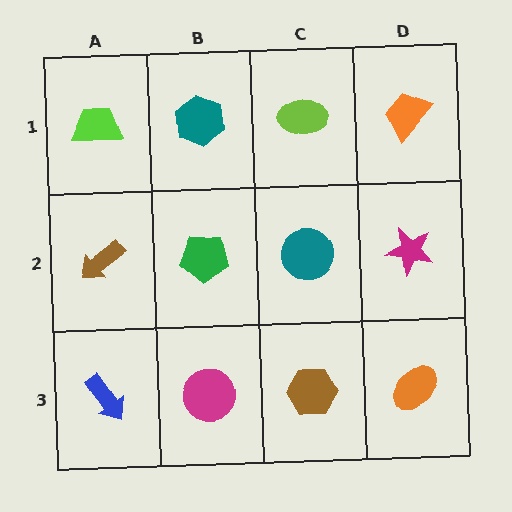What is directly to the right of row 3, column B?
A brown hexagon.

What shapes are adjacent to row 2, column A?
A lime trapezoid (row 1, column A), a blue arrow (row 3, column A), a green pentagon (row 2, column B).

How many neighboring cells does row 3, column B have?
3.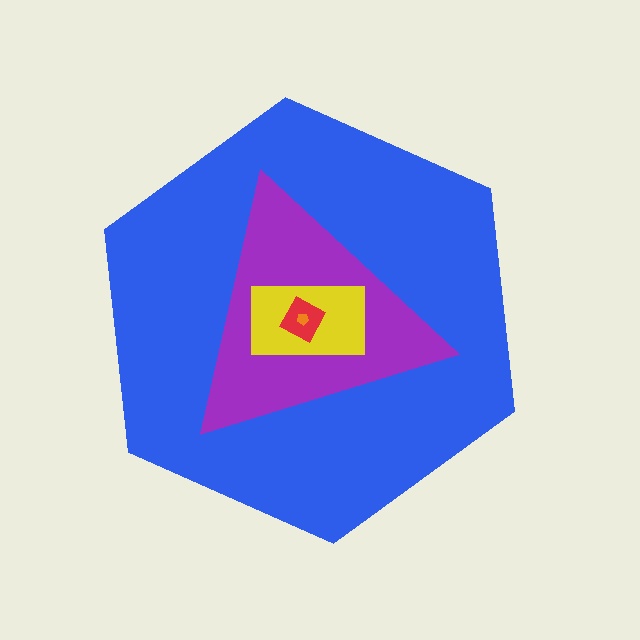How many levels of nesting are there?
5.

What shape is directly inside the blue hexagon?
The purple triangle.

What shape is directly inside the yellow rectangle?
The red diamond.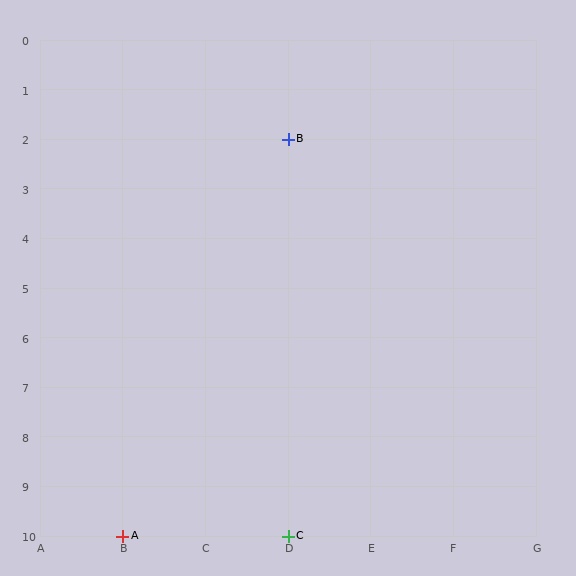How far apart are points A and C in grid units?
Points A and C are 2 columns apart.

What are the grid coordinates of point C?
Point C is at grid coordinates (D, 10).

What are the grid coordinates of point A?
Point A is at grid coordinates (B, 10).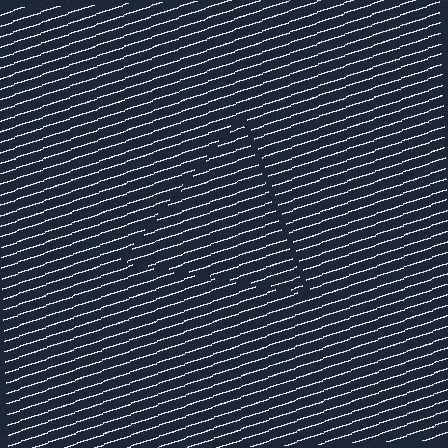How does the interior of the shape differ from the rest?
The interior of the shape contains the same grating, shifted by half a period — the contour is defined by the phase discontinuity where line-ends from the inner and outer gratings abut.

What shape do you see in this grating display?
An illusory triangle. The interior of the shape contains the same grating, shifted by half a period — the contour is defined by the phase discontinuity where line-ends from the inner and outer gratings abut.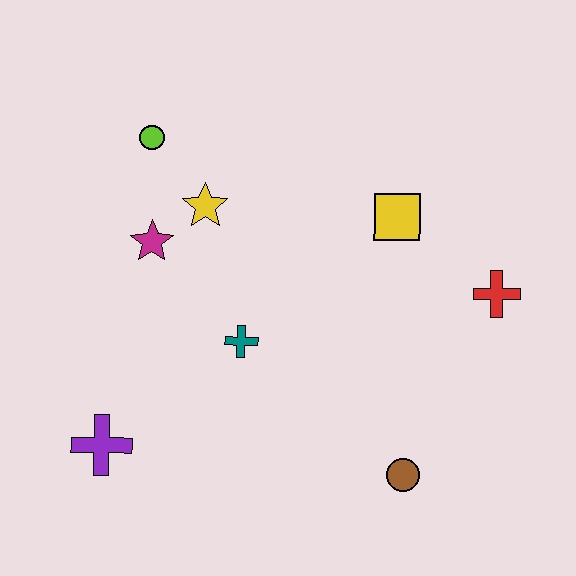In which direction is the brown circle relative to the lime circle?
The brown circle is below the lime circle.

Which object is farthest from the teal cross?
The red cross is farthest from the teal cross.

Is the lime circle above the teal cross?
Yes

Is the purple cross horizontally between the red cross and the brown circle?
No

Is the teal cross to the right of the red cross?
No